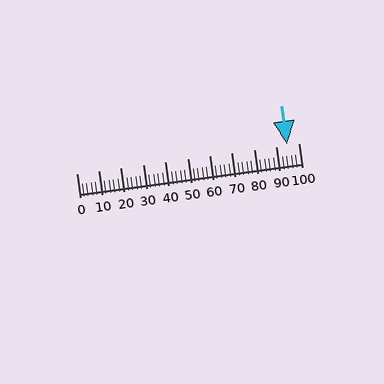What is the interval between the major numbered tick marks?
The major tick marks are spaced 10 units apart.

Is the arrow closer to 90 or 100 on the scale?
The arrow is closer to 100.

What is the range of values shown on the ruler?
The ruler shows values from 0 to 100.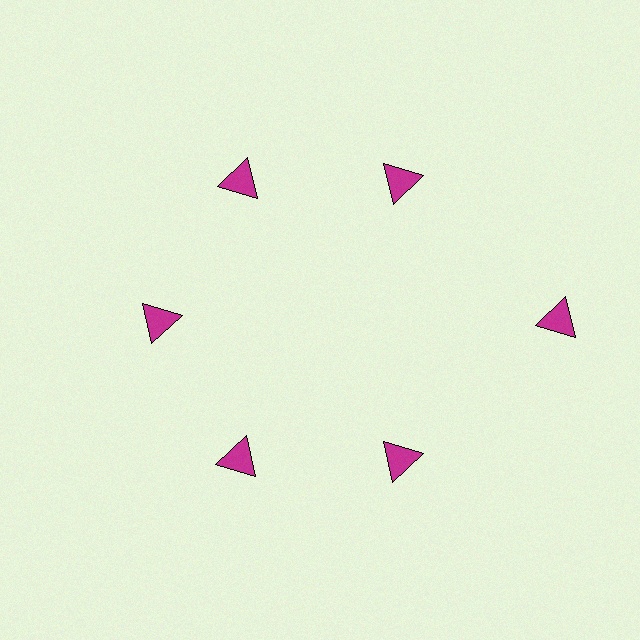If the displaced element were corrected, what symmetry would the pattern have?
It would have 6-fold rotational symmetry — the pattern would map onto itself every 60 degrees.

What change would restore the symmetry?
The symmetry would be restored by moving it inward, back onto the ring so that all 6 triangles sit at equal angles and equal distance from the center.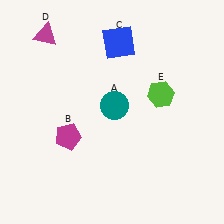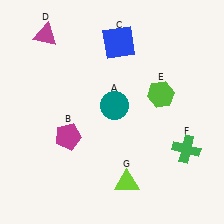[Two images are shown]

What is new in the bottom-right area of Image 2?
A lime triangle (G) was added in the bottom-right area of Image 2.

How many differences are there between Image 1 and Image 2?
There are 2 differences between the two images.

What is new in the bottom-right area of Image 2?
A green cross (F) was added in the bottom-right area of Image 2.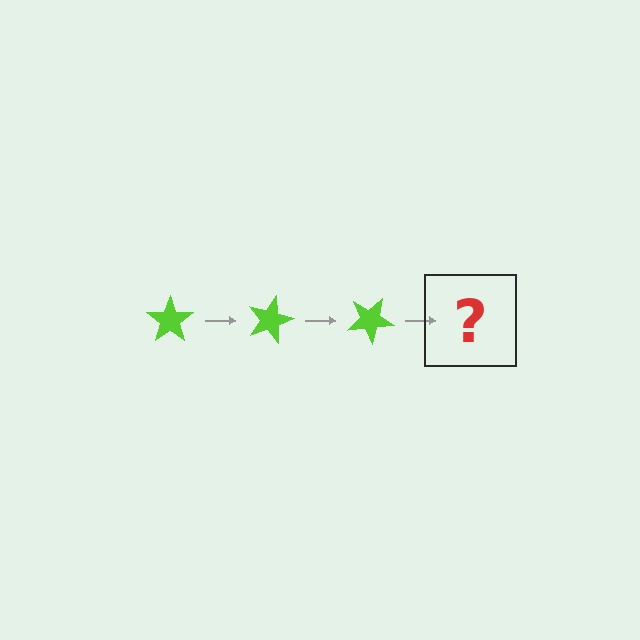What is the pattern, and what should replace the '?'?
The pattern is that the star rotates 15 degrees each step. The '?' should be a lime star rotated 45 degrees.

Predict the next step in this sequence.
The next step is a lime star rotated 45 degrees.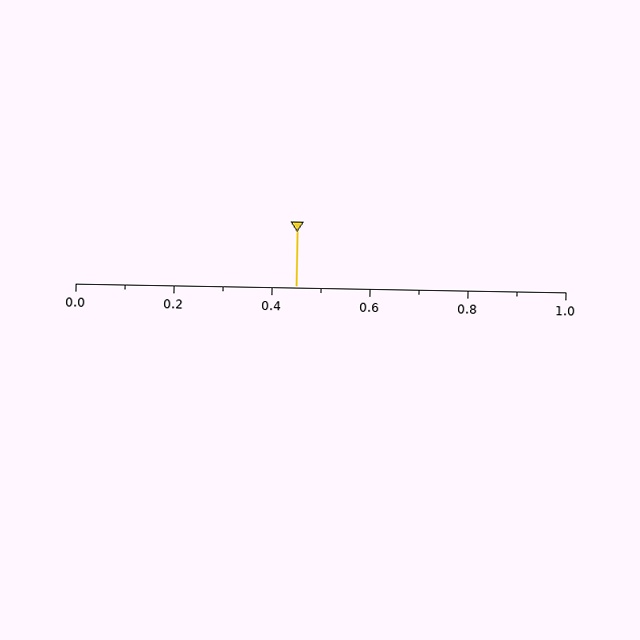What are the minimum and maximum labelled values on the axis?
The axis runs from 0.0 to 1.0.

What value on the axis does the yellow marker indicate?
The marker indicates approximately 0.45.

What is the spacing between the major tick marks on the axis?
The major ticks are spaced 0.2 apart.